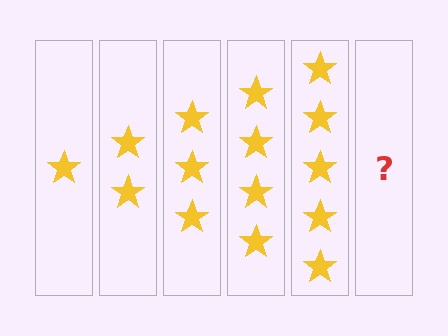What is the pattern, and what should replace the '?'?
The pattern is that each step adds one more star. The '?' should be 6 stars.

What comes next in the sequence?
The next element should be 6 stars.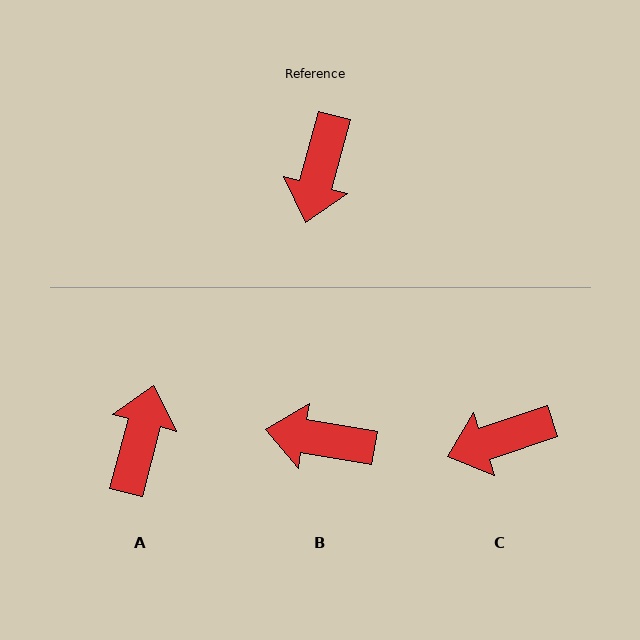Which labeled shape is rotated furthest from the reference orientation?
A, about 180 degrees away.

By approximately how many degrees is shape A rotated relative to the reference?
Approximately 180 degrees clockwise.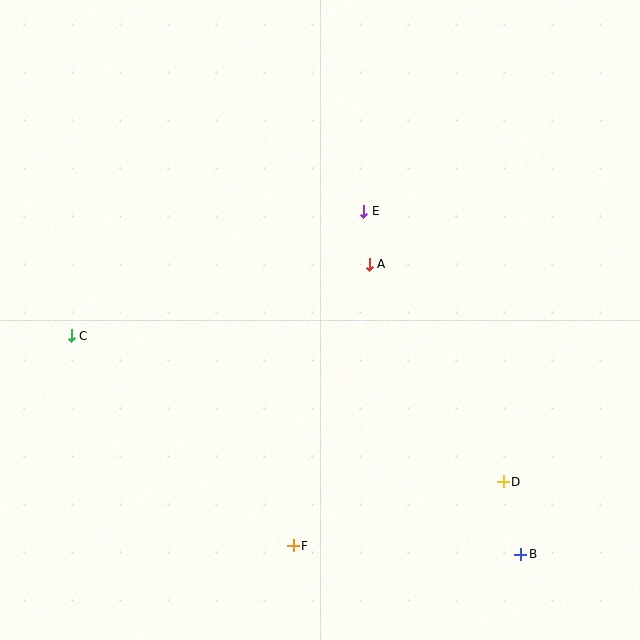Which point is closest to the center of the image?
Point A at (369, 264) is closest to the center.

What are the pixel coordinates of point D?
Point D is at (503, 482).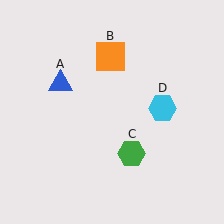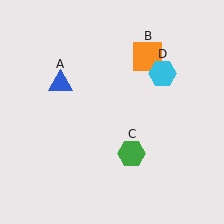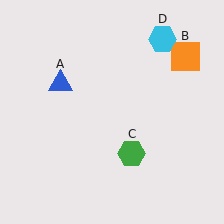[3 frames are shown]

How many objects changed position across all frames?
2 objects changed position: orange square (object B), cyan hexagon (object D).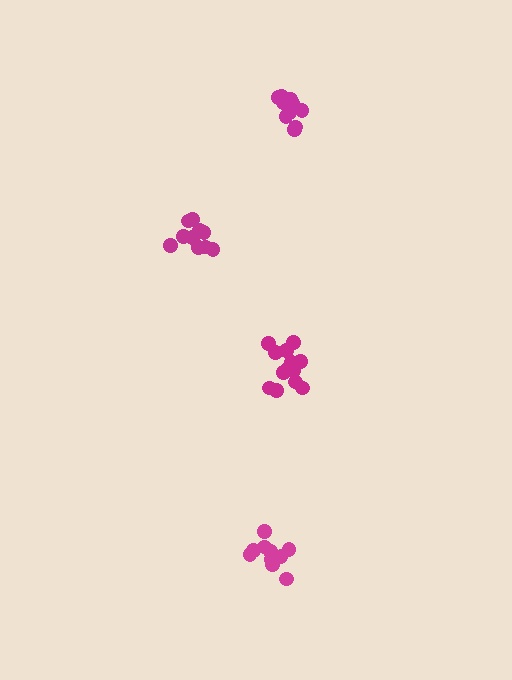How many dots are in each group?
Group 1: 13 dots, Group 2: 10 dots, Group 3: 10 dots, Group 4: 13 dots (46 total).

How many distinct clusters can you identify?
There are 4 distinct clusters.